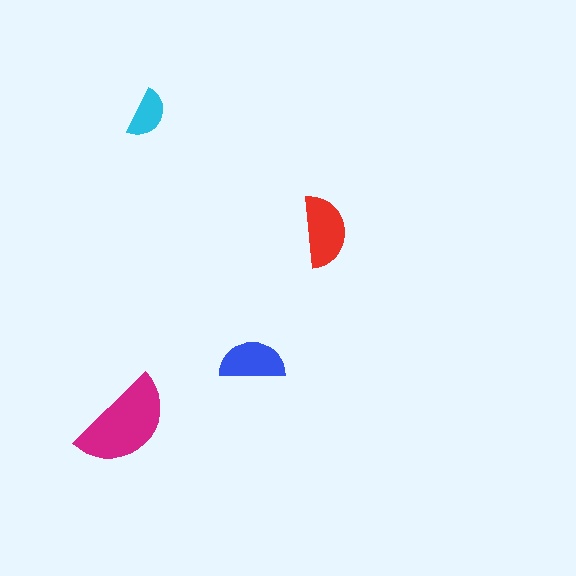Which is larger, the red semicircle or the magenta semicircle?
The magenta one.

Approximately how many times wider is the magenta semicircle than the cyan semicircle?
About 2 times wider.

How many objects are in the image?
There are 4 objects in the image.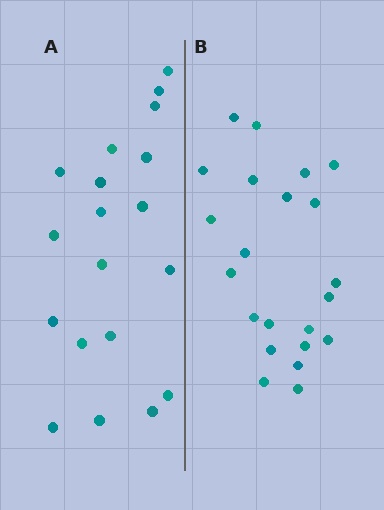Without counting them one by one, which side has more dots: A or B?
Region B (the right region) has more dots.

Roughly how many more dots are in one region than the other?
Region B has just a few more — roughly 2 or 3 more dots than region A.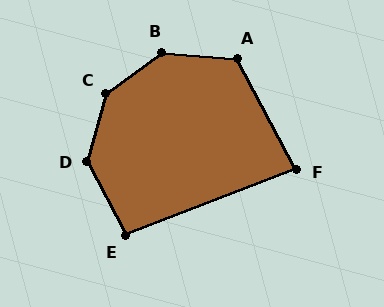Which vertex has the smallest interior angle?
F, at approximately 83 degrees.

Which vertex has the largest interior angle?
C, at approximately 141 degrees.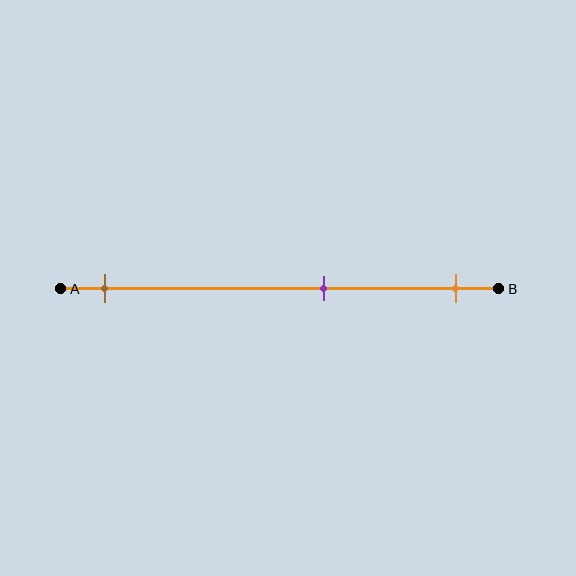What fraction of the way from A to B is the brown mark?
The brown mark is approximately 10% (0.1) of the way from A to B.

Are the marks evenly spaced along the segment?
No, the marks are not evenly spaced.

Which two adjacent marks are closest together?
The purple and orange marks are the closest adjacent pair.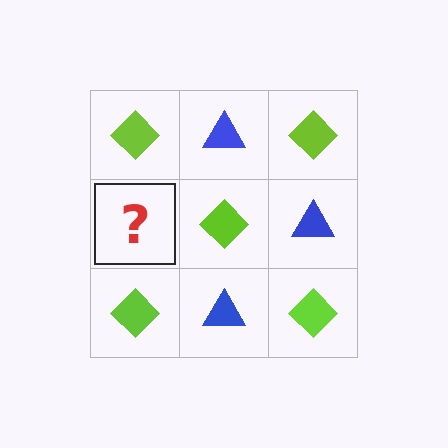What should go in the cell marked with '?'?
The missing cell should contain a blue triangle.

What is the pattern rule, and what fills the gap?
The rule is that it alternates lime diamond and blue triangle in a checkerboard pattern. The gap should be filled with a blue triangle.